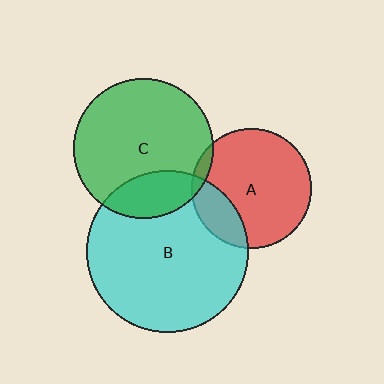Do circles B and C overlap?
Yes.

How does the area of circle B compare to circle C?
Approximately 1.3 times.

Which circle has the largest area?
Circle B (cyan).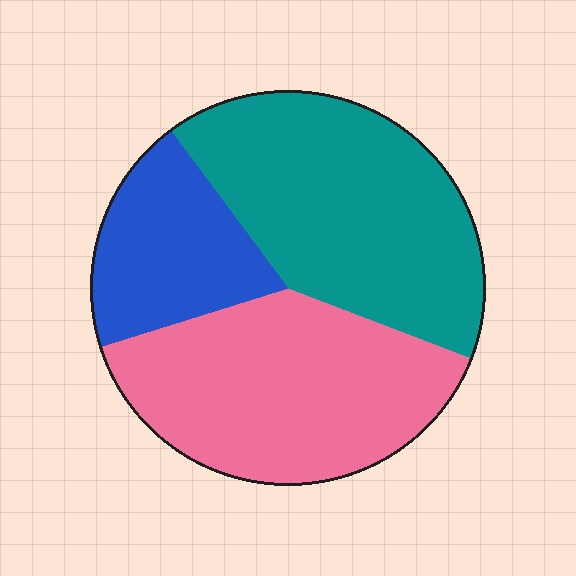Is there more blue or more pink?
Pink.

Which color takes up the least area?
Blue, at roughly 20%.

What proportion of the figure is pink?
Pink takes up about two fifths (2/5) of the figure.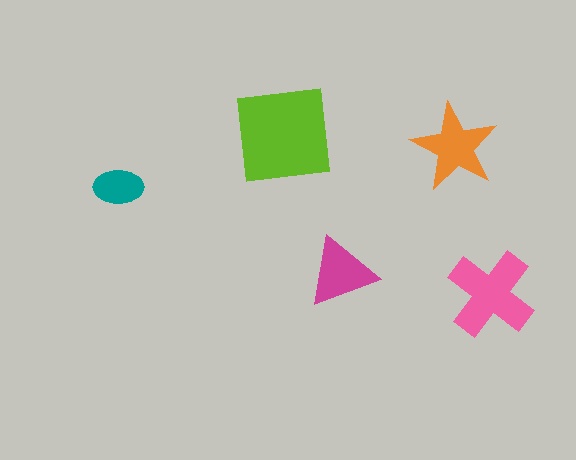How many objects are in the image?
There are 5 objects in the image.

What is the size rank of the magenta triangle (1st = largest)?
4th.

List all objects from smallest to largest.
The teal ellipse, the magenta triangle, the orange star, the pink cross, the lime square.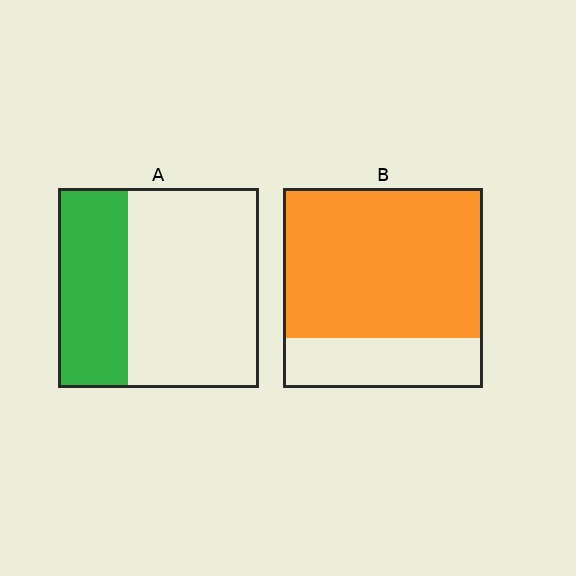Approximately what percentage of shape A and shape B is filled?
A is approximately 35% and B is approximately 75%.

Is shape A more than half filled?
No.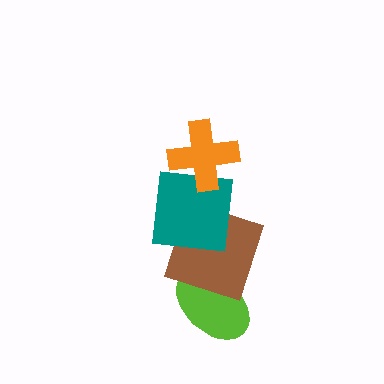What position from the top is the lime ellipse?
The lime ellipse is 4th from the top.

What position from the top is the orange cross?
The orange cross is 1st from the top.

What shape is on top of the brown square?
The teal square is on top of the brown square.